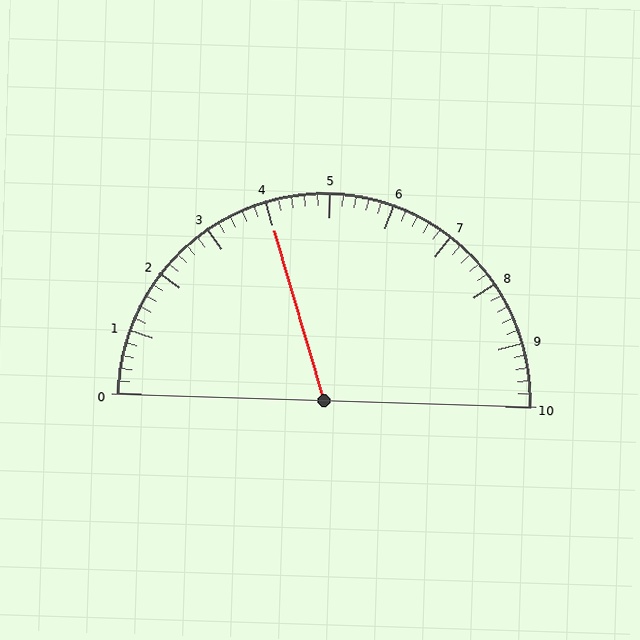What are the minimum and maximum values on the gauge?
The gauge ranges from 0 to 10.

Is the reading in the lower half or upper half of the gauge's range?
The reading is in the lower half of the range (0 to 10).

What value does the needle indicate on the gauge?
The needle indicates approximately 4.0.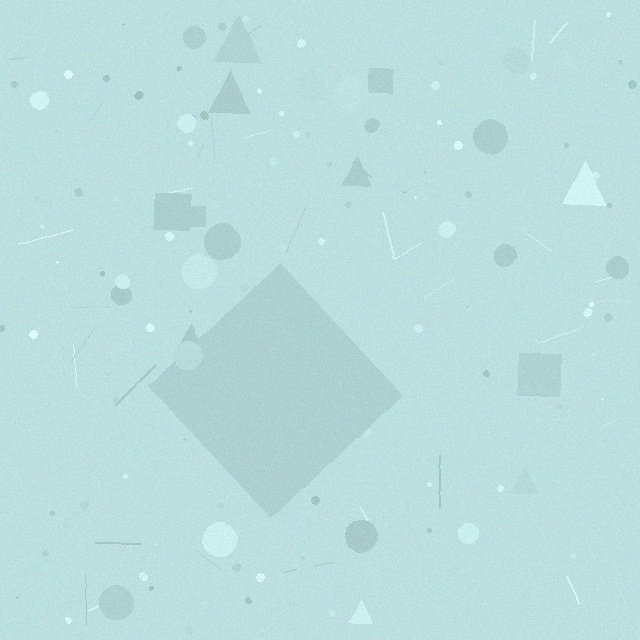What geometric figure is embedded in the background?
A diamond is embedded in the background.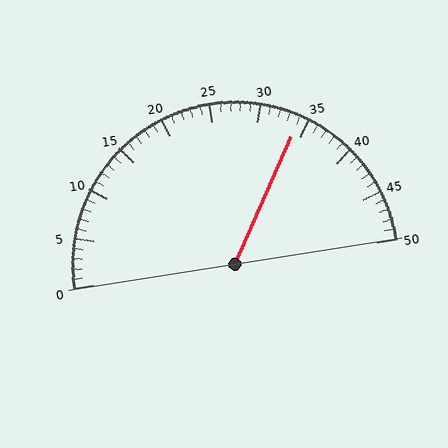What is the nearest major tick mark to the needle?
The nearest major tick mark is 35.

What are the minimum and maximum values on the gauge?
The gauge ranges from 0 to 50.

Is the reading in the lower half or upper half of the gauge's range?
The reading is in the upper half of the range (0 to 50).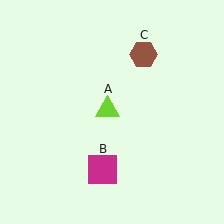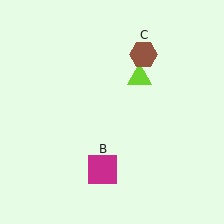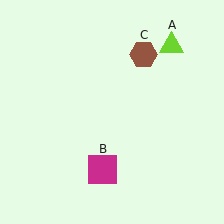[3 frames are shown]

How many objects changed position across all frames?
1 object changed position: lime triangle (object A).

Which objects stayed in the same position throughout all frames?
Magenta square (object B) and brown hexagon (object C) remained stationary.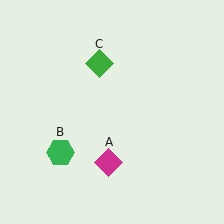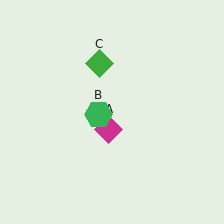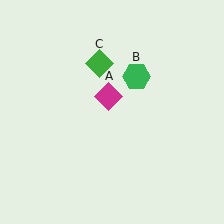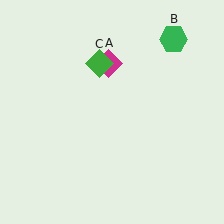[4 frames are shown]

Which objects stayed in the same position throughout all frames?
Green diamond (object C) remained stationary.